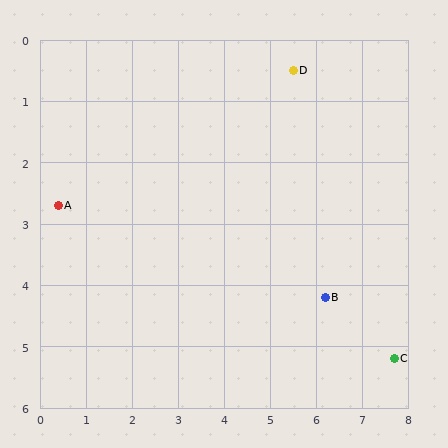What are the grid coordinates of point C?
Point C is at approximately (7.7, 5.2).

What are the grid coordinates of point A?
Point A is at approximately (0.4, 2.7).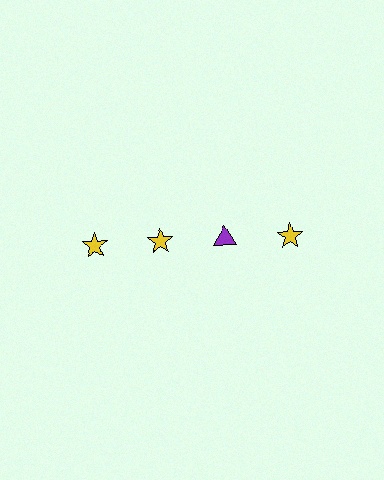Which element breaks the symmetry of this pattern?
The purple triangle in the top row, center column breaks the symmetry. All other shapes are yellow stars.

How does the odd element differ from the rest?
It differs in both color (purple instead of yellow) and shape (triangle instead of star).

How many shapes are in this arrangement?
There are 4 shapes arranged in a grid pattern.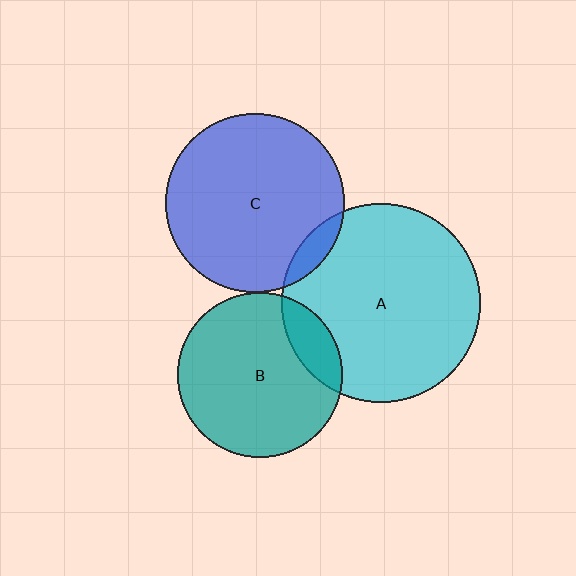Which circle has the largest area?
Circle A (cyan).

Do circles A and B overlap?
Yes.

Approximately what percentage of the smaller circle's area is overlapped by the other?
Approximately 15%.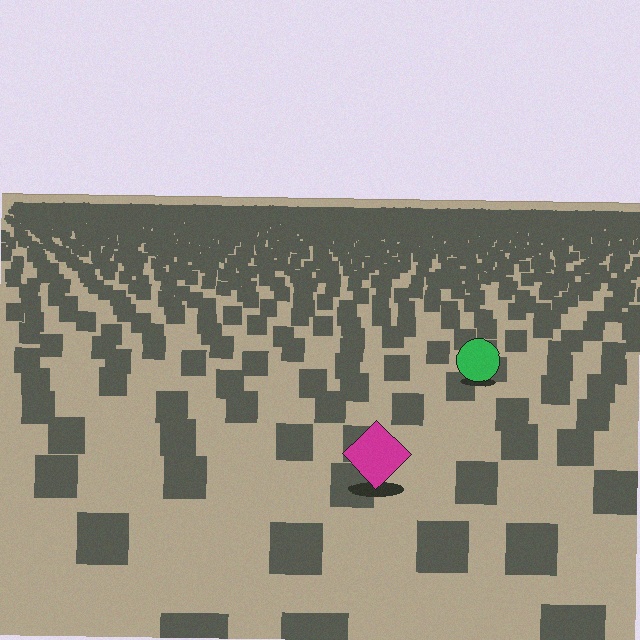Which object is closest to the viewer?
The magenta diamond is closest. The texture marks near it are larger and more spread out.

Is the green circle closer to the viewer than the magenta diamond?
No. The magenta diamond is closer — you can tell from the texture gradient: the ground texture is coarser near it.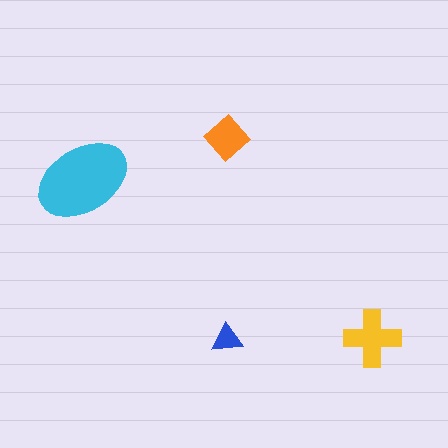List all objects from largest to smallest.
The cyan ellipse, the yellow cross, the orange diamond, the blue triangle.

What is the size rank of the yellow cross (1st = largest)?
2nd.